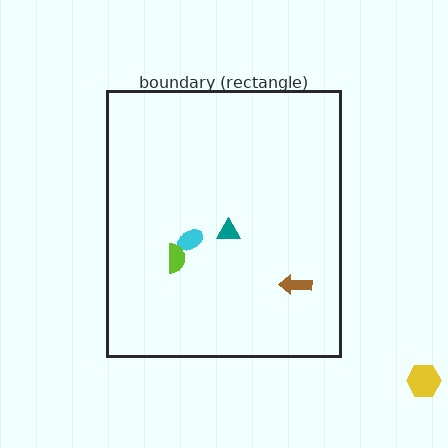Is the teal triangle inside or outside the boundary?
Inside.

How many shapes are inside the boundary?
4 inside, 1 outside.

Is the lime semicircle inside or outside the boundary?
Inside.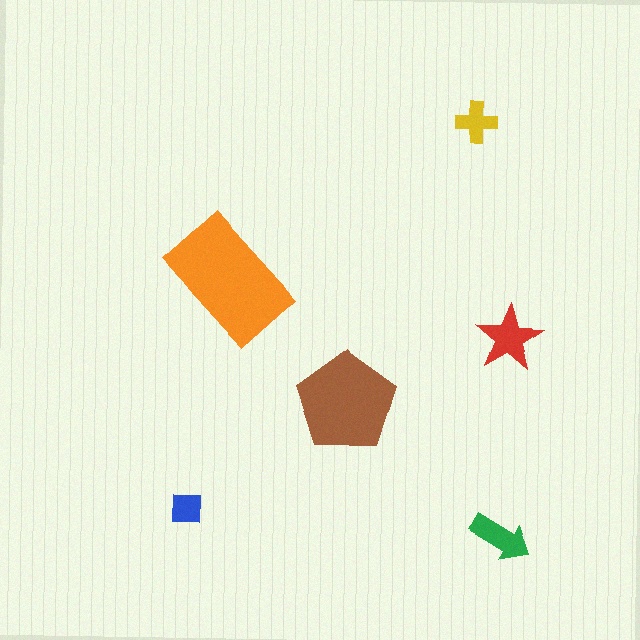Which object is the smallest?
The blue square.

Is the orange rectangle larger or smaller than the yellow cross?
Larger.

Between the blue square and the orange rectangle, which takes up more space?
The orange rectangle.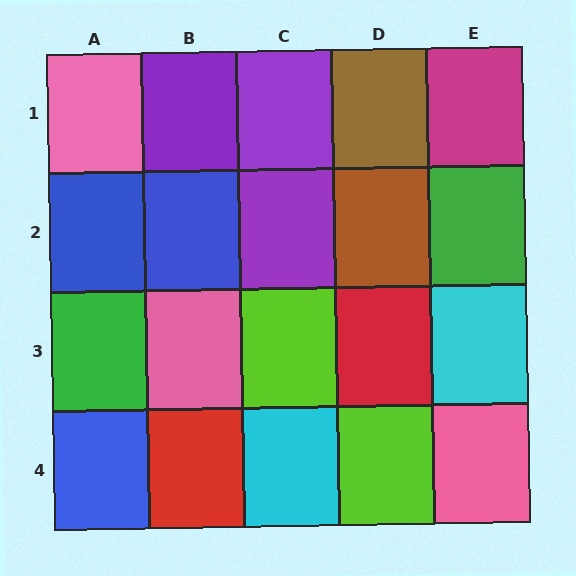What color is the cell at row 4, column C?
Cyan.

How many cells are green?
2 cells are green.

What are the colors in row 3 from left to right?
Green, pink, lime, red, cyan.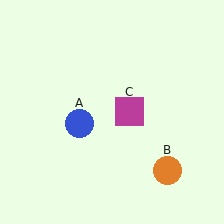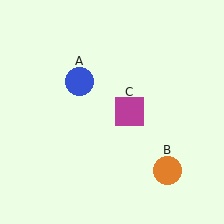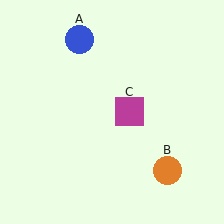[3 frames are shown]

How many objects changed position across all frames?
1 object changed position: blue circle (object A).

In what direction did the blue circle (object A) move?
The blue circle (object A) moved up.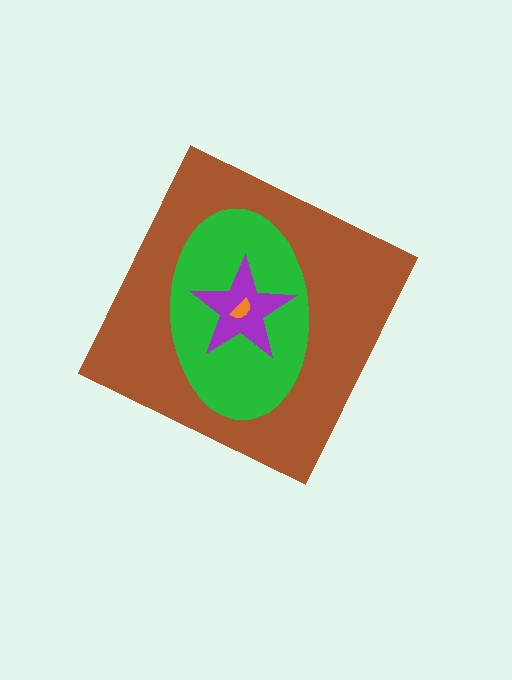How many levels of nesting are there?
4.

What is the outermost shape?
The brown diamond.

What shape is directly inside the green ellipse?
The purple star.